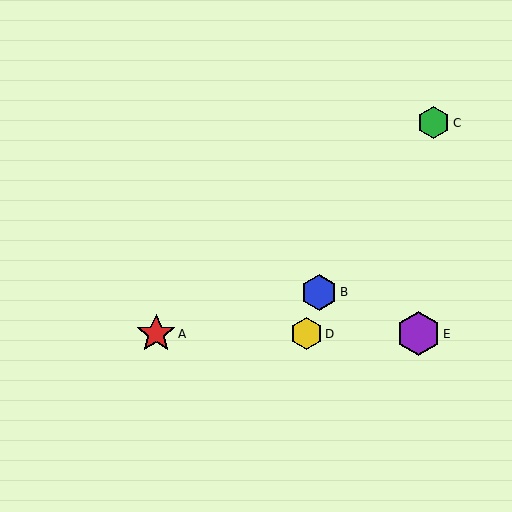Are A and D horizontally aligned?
Yes, both are at y≈334.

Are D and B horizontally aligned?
No, D is at y≈334 and B is at y≈292.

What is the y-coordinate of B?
Object B is at y≈292.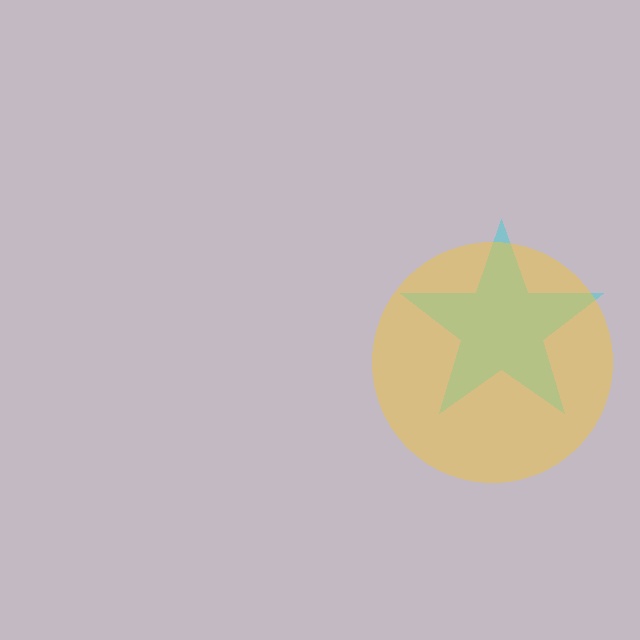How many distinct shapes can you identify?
There are 2 distinct shapes: a cyan star, a yellow circle.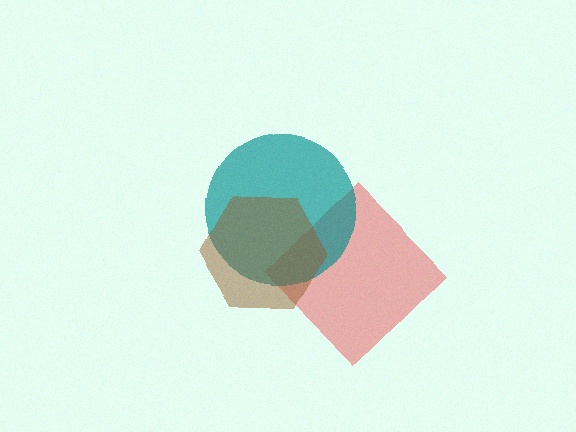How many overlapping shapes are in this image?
There are 3 overlapping shapes in the image.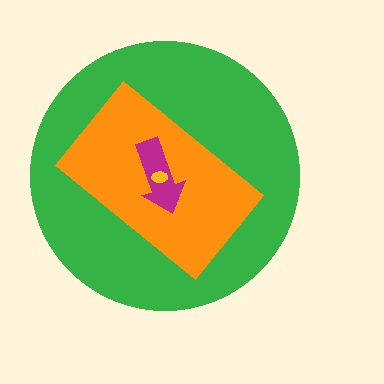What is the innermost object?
The yellow ellipse.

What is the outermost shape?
The green circle.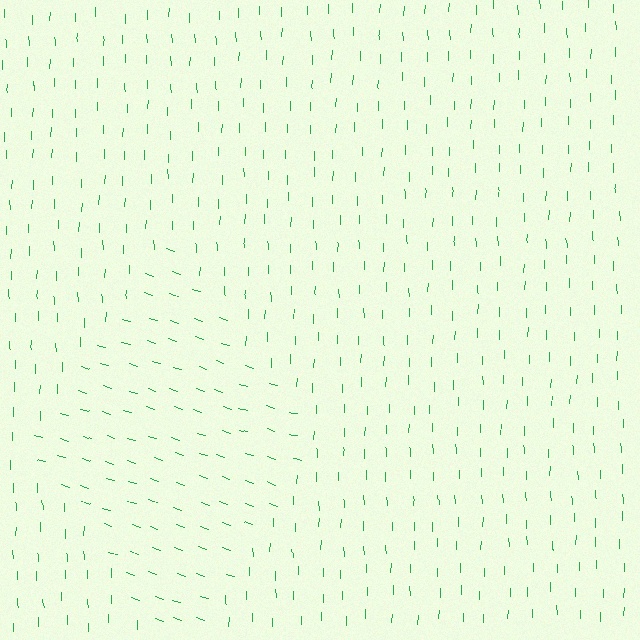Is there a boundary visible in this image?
Yes, there is a texture boundary formed by a change in line orientation.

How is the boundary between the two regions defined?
The boundary is defined purely by a change in line orientation (approximately 72 degrees difference). All lines are the same color and thickness.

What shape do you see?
I see a diamond.